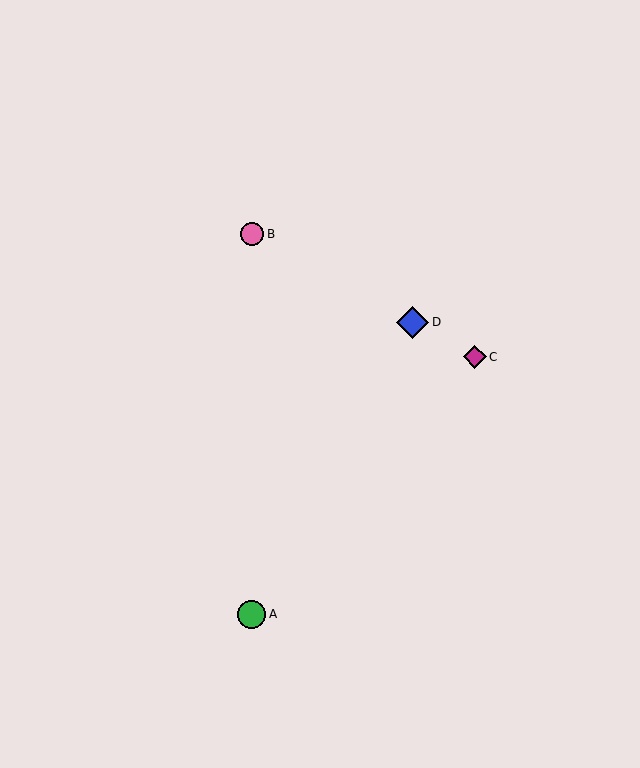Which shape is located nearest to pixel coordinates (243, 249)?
The pink circle (labeled B) at (252, 234) is nearest to that location.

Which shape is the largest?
The blue diamond (labeled D) is the largest.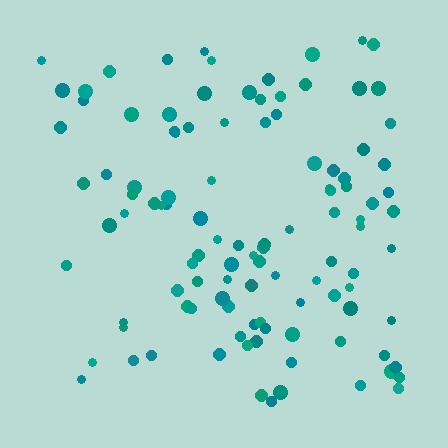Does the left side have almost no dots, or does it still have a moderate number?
Still a moderate number, just noticeably fewer than the right.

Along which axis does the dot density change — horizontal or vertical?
Horizontal.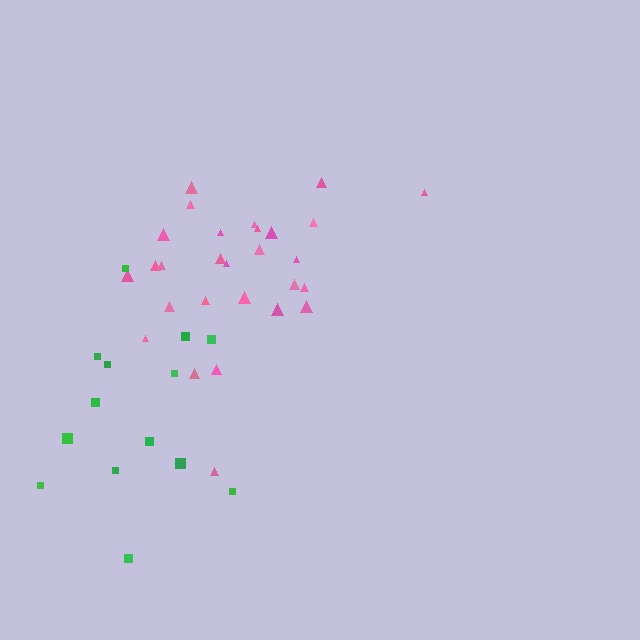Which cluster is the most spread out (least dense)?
Green.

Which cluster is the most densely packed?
Pink.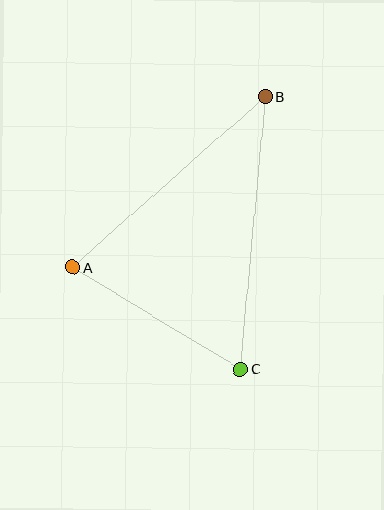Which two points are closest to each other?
Points A and C are closest to each other.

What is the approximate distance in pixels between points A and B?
The distance between A and B is approximately 257 pixels.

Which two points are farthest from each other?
Points B and C are farthest from each other.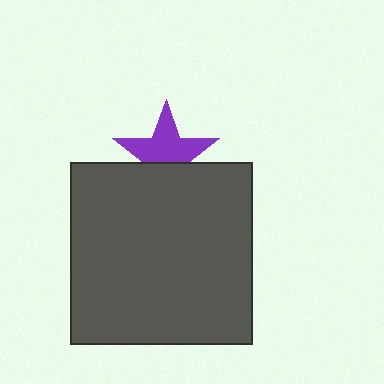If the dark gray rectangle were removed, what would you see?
You would see the complete purple star.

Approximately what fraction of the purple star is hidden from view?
Roughly 38% of the purple star is hidden behind the dark gray rectangle.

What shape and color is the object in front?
The object in front is a dark gray rectangle.